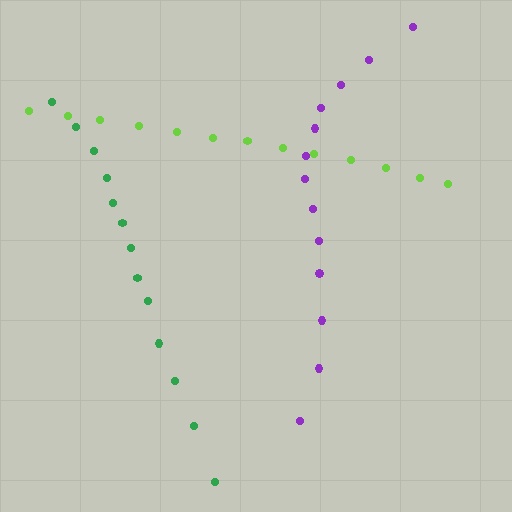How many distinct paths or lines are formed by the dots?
There are 3 distinct paths.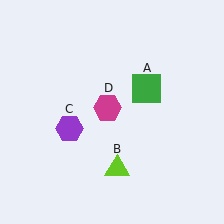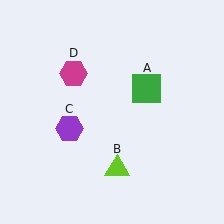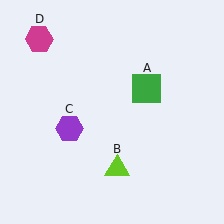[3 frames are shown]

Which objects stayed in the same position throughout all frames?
Green square (object A) and lime triangle (object B) and purple hexagon (object C) remained stationary.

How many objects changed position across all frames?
1 object changed position: magenta hexagon (object D).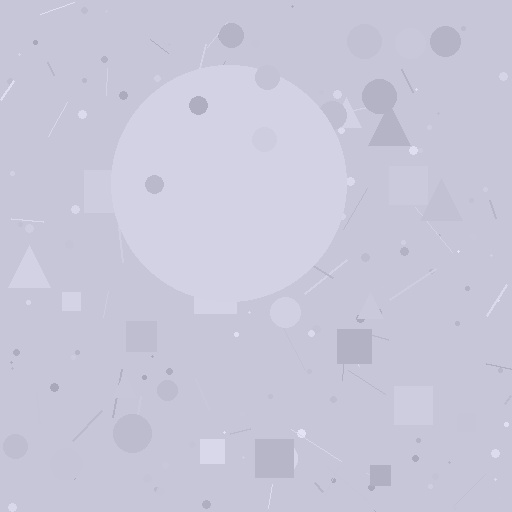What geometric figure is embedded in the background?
A circle is embedded in the background.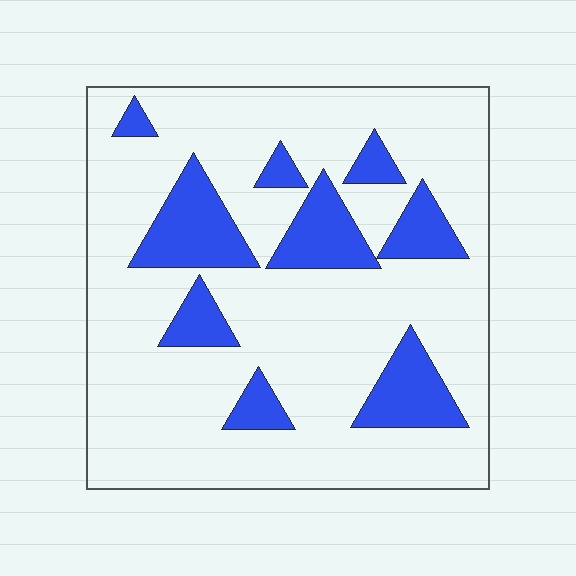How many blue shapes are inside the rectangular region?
9.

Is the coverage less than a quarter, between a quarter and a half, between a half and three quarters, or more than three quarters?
Less than a quarter.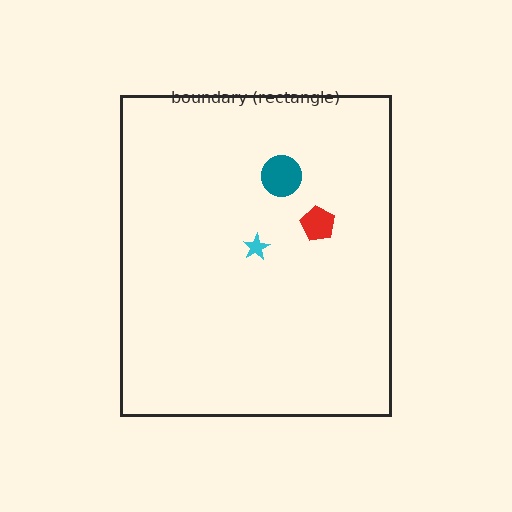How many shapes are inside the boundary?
3 inside, 0 outside.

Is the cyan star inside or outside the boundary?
Inside.